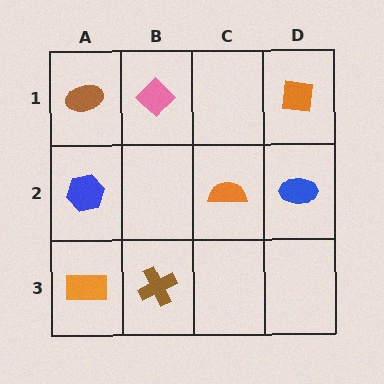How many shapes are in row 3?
2 shapes.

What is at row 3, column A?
An orange rectangle.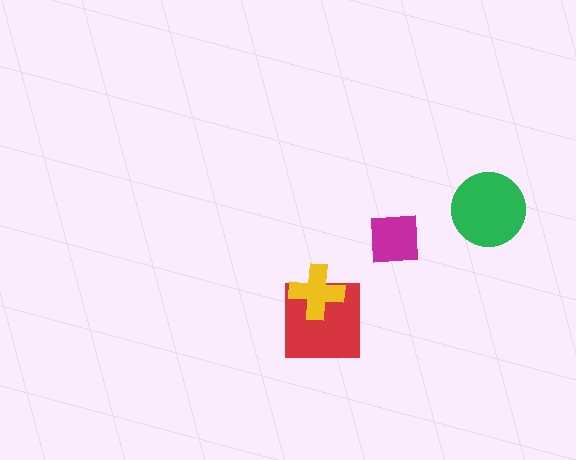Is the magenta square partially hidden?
No, no other shape covers it.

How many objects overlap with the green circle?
0 objects overlap with the green circle.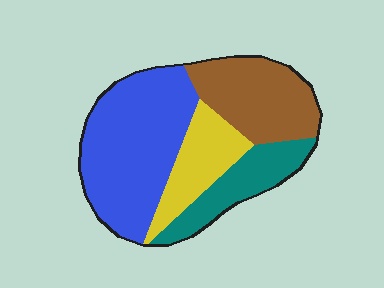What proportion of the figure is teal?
Teal takes up about one sixth (1/6) of the figure.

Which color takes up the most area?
Blue, at roughly 40%.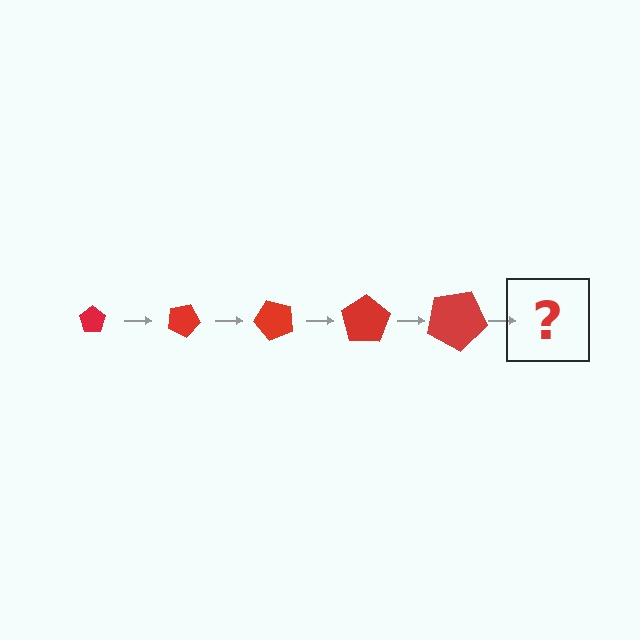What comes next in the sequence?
The next element should be a pentagon, larger than the previous one and rotated 125 degrees from the start.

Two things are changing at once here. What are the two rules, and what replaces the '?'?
The two rules are that the pentagon grows larger each step and it rotates 25 degrees each step. The '?' should be a pentagon, larger than the previous one and rotated 125 degrees from the start.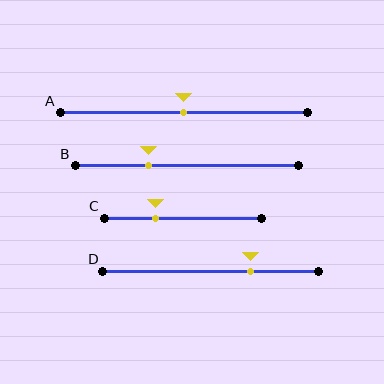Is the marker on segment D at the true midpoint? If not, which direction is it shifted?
No, the marker on segment D is shifted to the right by about 18% of the segment length.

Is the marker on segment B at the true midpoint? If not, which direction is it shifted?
No, the marker on segment B is shifted to the left by about 17% of the segment length.